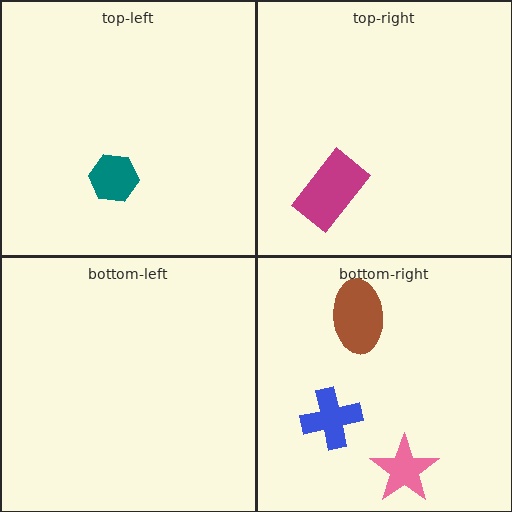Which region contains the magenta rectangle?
The top-right region.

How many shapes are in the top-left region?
1.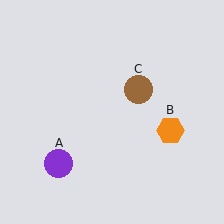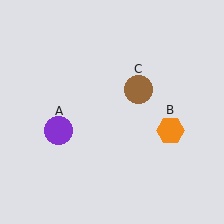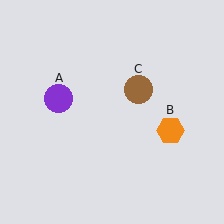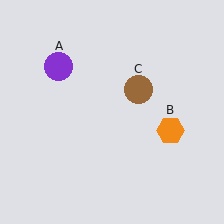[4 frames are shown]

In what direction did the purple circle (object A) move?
The purple circle (object A) moved up.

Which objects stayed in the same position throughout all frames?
Orange hexagon (object B) and brown circle (object C) remained stationary.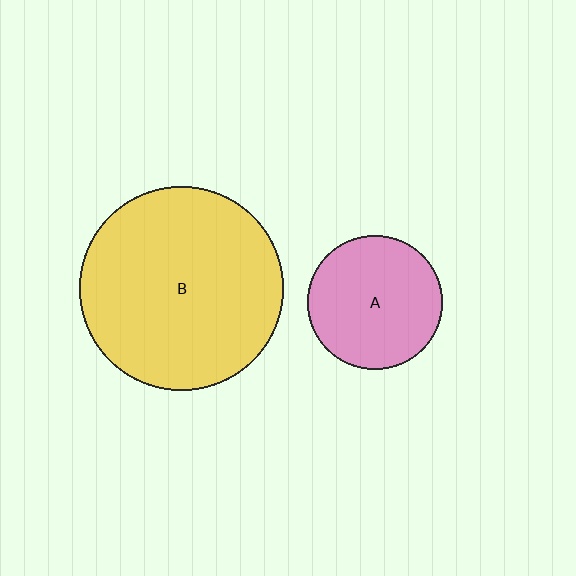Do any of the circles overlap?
No, none of the circles overlap.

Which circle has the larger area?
Circle B (yellow).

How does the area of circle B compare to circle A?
Approximately 2.3 times.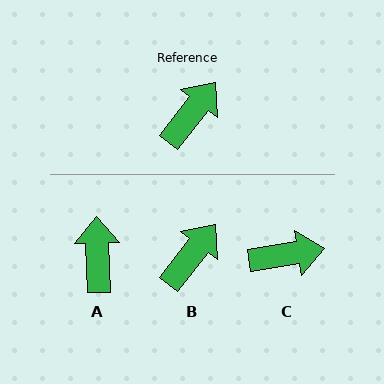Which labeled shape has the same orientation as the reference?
B.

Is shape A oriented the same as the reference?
No, it is off by about 39 degrees.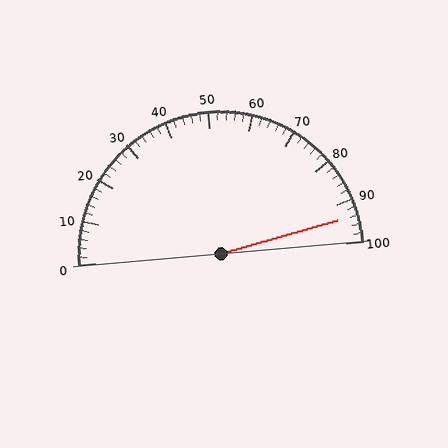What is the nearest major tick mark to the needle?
The nearest major tick mark is 90.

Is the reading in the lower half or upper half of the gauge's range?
The reading is in the upper half of the range (0 to 100).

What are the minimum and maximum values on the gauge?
The gauge ranges from 0 to 100.